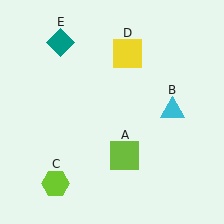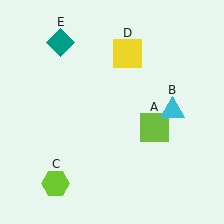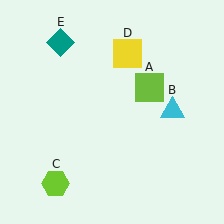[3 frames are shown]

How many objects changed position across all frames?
1 object changed position: lime square (object A).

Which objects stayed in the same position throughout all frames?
Cyan triangle (object B) and lime hexagon (object C) and yellow square (object D) and teal diamond (object E) remained stationary.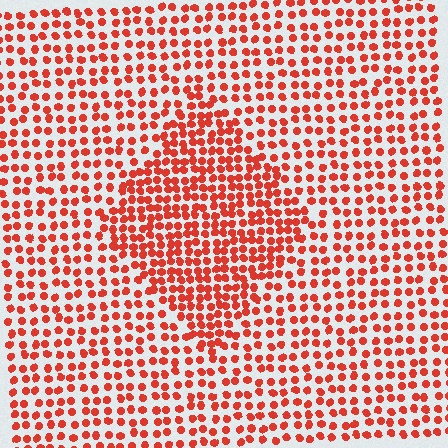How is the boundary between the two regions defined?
The boundary is defined by a change in element density (approximately 1.7x ratio). All elements are the same color, size, and shape.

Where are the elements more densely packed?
The elements are more densely packed inside the diamond boundary.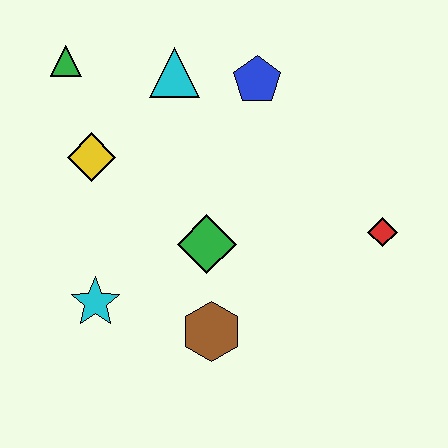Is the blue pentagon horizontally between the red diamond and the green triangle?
Yes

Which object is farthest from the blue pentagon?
The cyan star is farthest from the blue pentagon.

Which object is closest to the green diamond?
The brown hexagon is closest to the green diamond.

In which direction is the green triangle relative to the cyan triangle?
The green triangle is to the left of the cyan triangle.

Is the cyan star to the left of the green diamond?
Yes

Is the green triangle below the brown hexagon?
No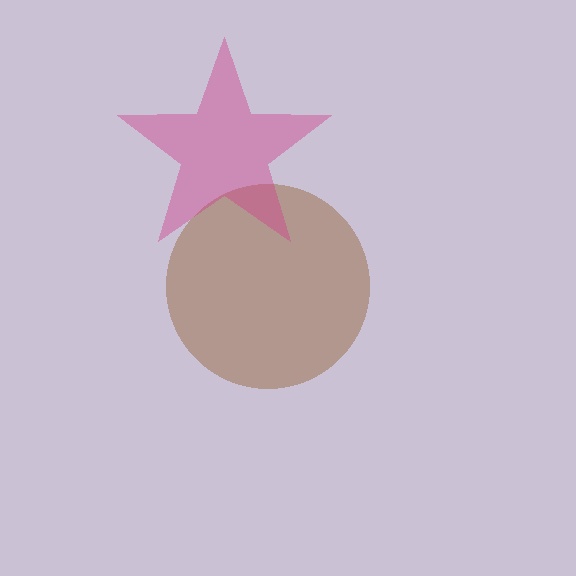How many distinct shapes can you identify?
There are 2 distinct shapes: a brown circle, a magenta star.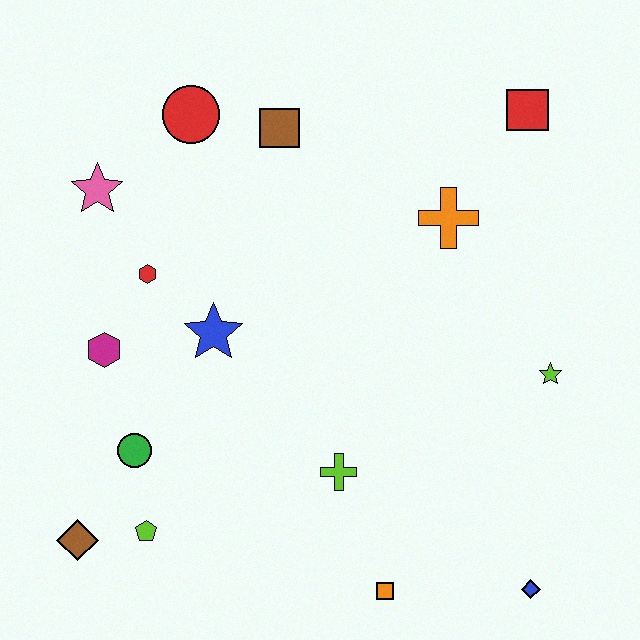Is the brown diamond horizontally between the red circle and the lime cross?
No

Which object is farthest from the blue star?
The blue diamond is farthest from the blue star.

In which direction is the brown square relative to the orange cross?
The brown square is to the left of the orange cross.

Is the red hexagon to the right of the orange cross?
No